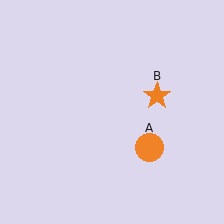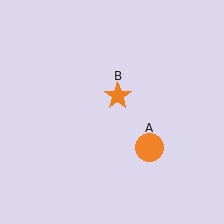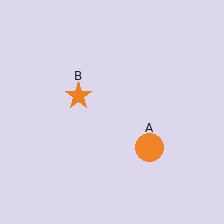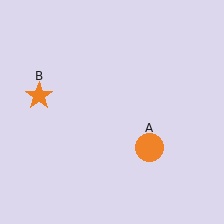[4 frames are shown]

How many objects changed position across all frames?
1 object changed position: orange star (object B).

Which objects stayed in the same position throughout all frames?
Orange circle (object A) remained stationary.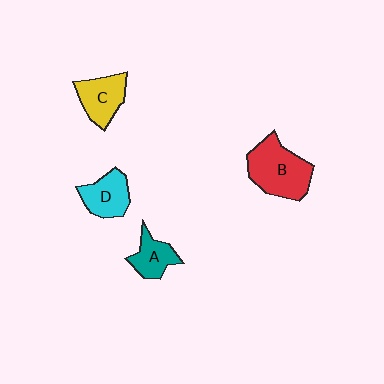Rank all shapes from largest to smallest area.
From largest to smallest: B (red), C (yellow), D (cyan), A (teal).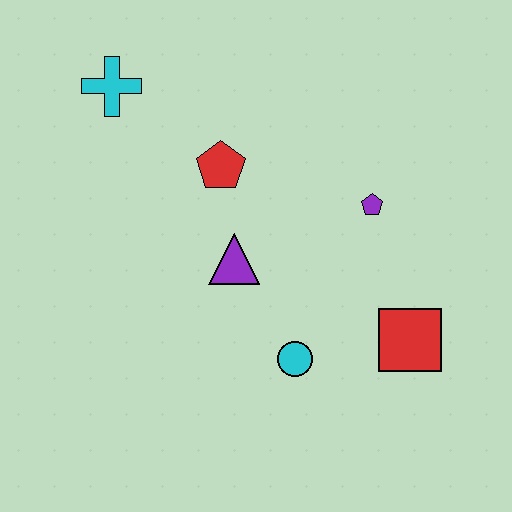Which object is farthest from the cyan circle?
The cyan cross is farthest from the cyan circle.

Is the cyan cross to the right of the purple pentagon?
No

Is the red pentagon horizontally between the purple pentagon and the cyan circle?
No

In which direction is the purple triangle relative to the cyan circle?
The purple triangle is above the cyan circle.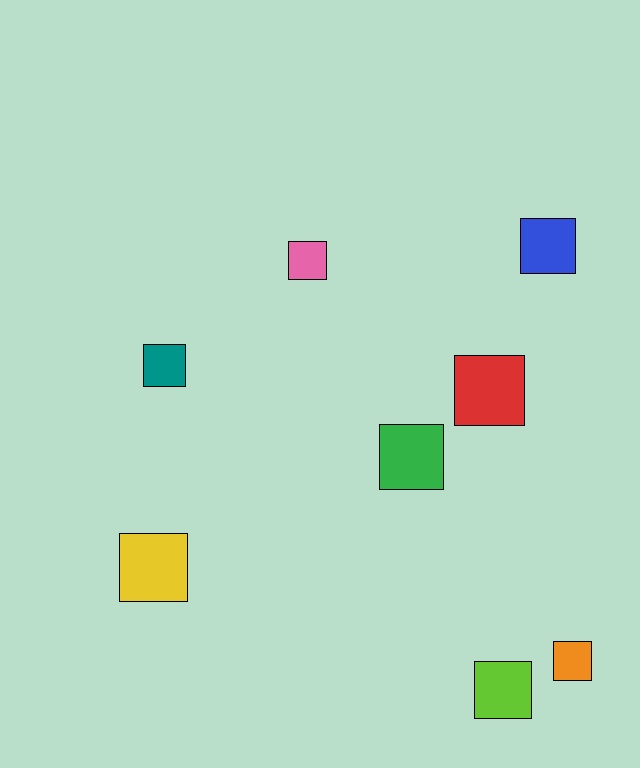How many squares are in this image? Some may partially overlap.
There are 8 squares.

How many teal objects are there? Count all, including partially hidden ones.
There is 1 teal object.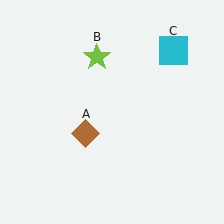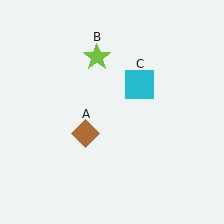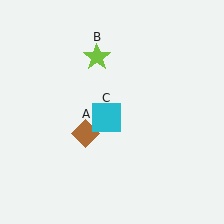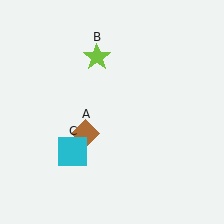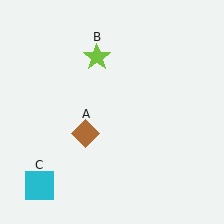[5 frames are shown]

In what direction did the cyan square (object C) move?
The cyan square (object C) moved down and to the left.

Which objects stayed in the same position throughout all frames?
Brown diamond (object A) and lime star (object B) remained stationary.